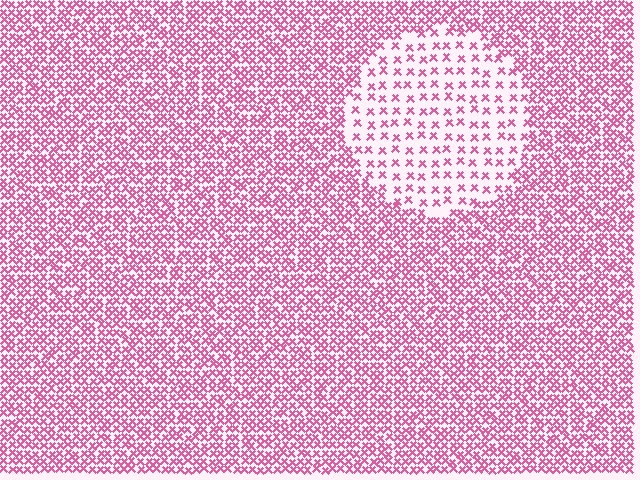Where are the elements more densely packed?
The elements are more densely packed outside the circle boundary.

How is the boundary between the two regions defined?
The boundary is defined by a change in element density (approximately 2.6x ratio). All elements are the same color, size, and shape.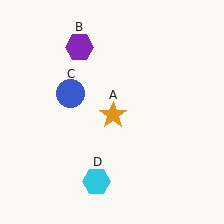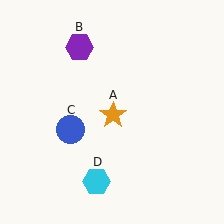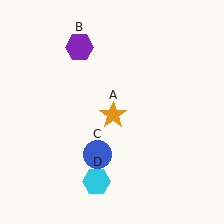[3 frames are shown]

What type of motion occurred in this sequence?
The blue circle (object C) rotated counterclockwise around the center of the scene.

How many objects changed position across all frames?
1 object changed position: blue circle (object C).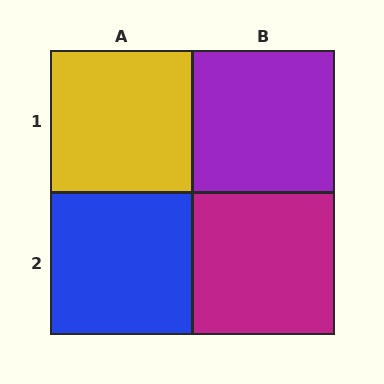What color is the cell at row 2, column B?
Magenta.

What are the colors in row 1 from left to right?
Yellow, purple.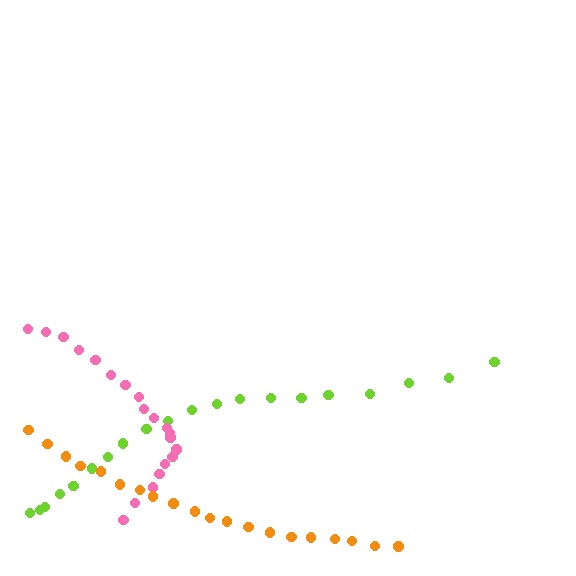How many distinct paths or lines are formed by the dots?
There are 3 distinct paths.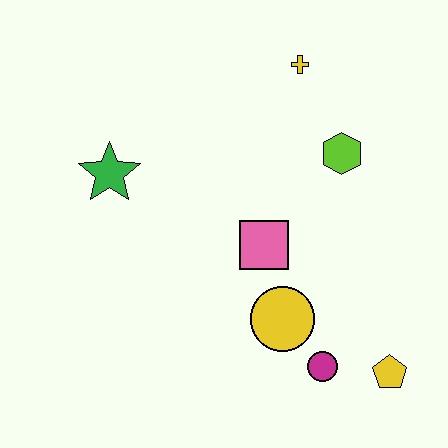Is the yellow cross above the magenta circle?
Yes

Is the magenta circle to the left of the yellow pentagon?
Yes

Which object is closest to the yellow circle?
The magenta circle is closest to the yellow circle.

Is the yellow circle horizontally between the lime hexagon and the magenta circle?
No